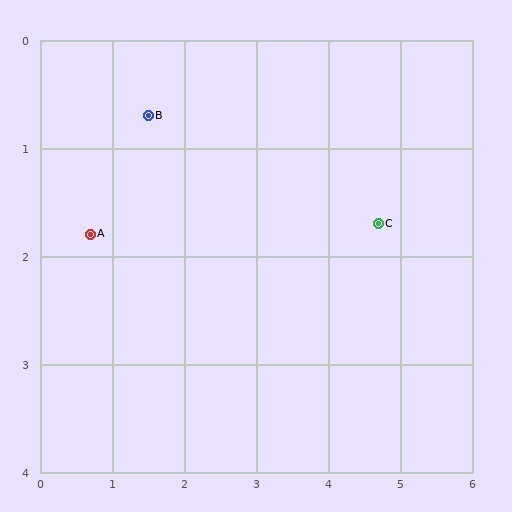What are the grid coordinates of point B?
Point B is at approximately (1.5, 0.7).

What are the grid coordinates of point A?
Point A is at approximately (0.7, 1.8).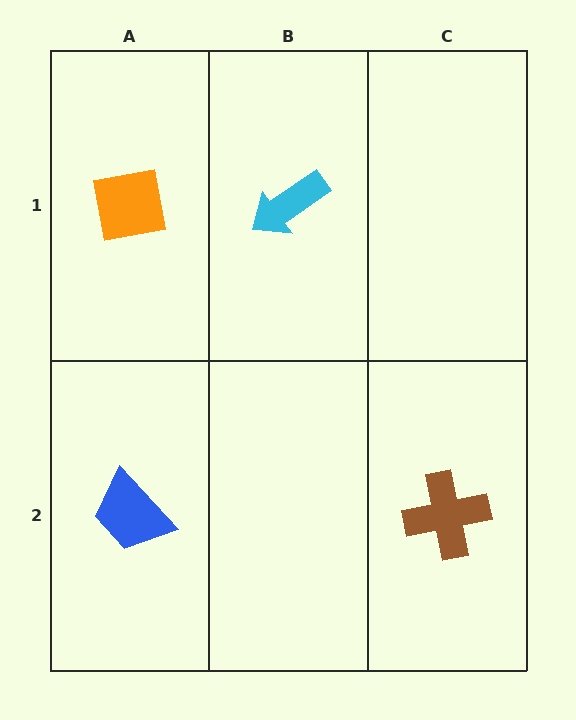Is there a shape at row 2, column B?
No, that cell is empty.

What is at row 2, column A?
A blue trapezoid.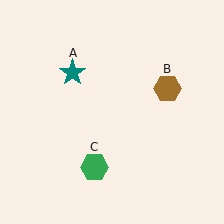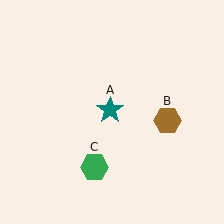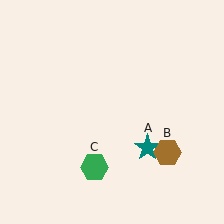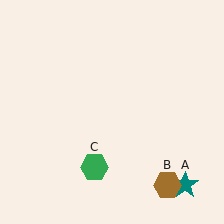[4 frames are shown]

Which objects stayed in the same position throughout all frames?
Green hexagon (object C) remained stationary.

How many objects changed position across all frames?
2 objects changed position: teal star (object A), brown hexagon (object B).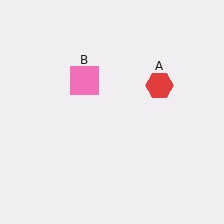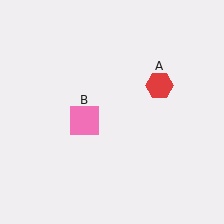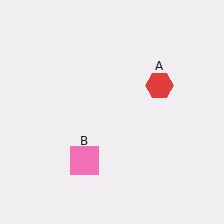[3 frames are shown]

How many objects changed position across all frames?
1 object changed position: pink square (object B).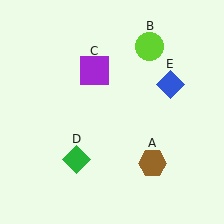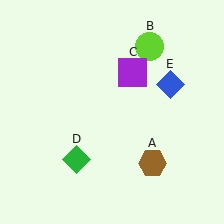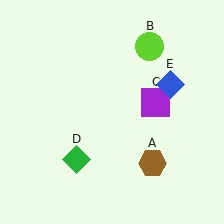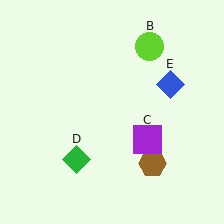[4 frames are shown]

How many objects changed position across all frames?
1 object changed position: purple square (object C).